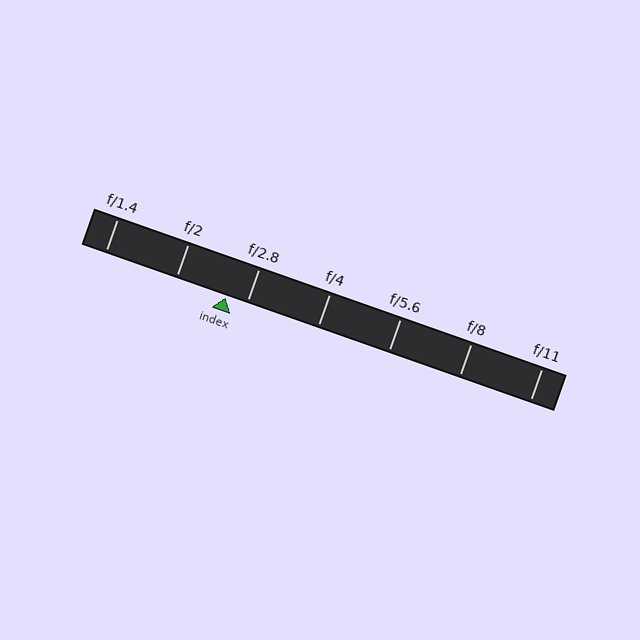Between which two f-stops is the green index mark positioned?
The index mark is between f/2 and f/2.8.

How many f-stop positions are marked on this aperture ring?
There are 7 f-stop positions marked.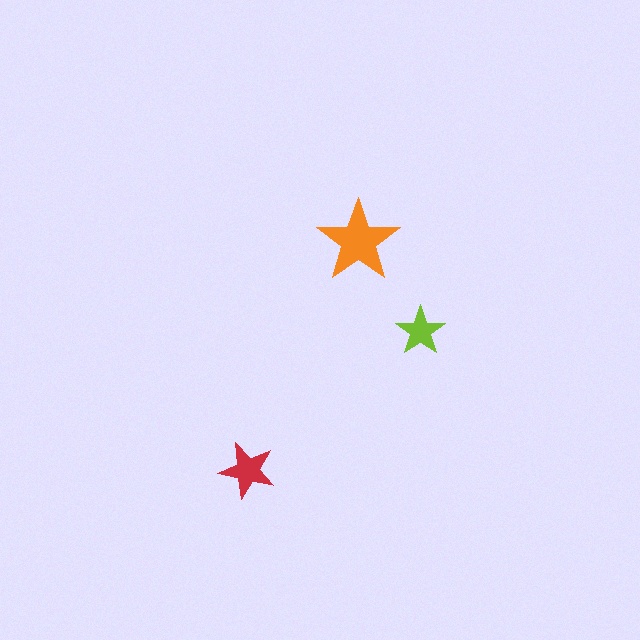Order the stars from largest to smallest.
the orange one, the red one, the lime one.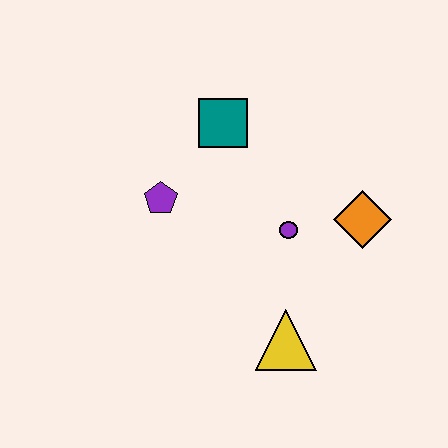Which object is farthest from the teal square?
The yellow triangle is farthest from the teal square.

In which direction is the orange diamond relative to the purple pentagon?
The orange diamond is to the right of the purple pentagon.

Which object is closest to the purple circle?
The orange diamond is closest to the purple circle.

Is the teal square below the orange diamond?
No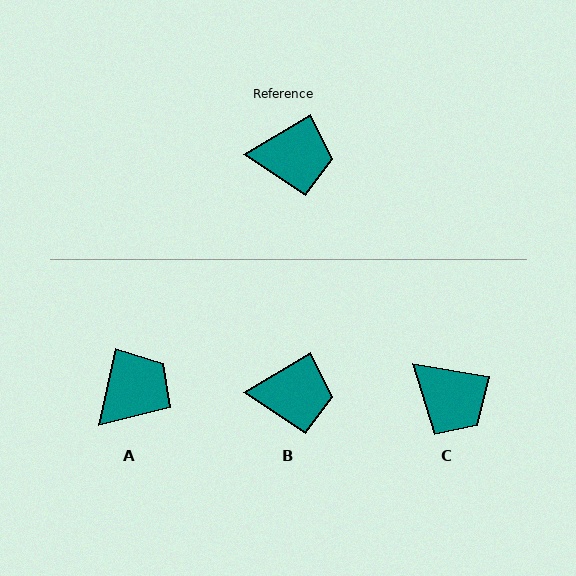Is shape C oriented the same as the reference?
No, it is off by about 40 degrees.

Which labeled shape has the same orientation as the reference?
B.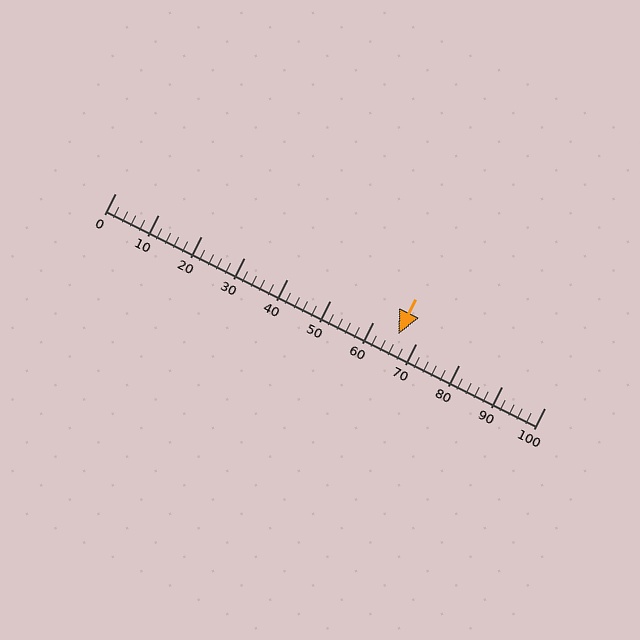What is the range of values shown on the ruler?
The ruler shows values from 0 to 100.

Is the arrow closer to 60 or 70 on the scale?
The arrow is closer to 70.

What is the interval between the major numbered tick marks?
The major tick marks are spaced 10 units apart.